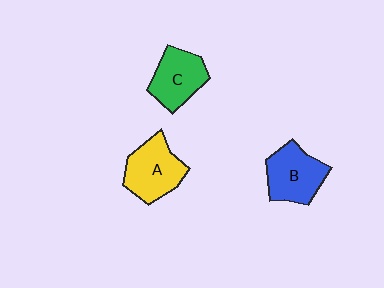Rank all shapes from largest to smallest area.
From largest to smallest: A (yellow), B (blue), C (green).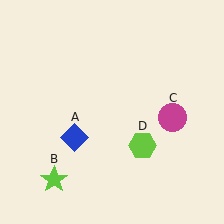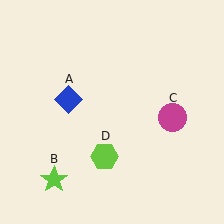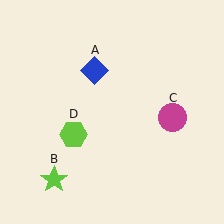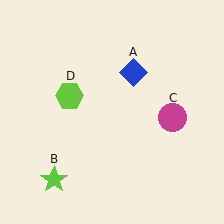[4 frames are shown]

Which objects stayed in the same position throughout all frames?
Lime star (object B) and magenta circle (object C) remained stationary.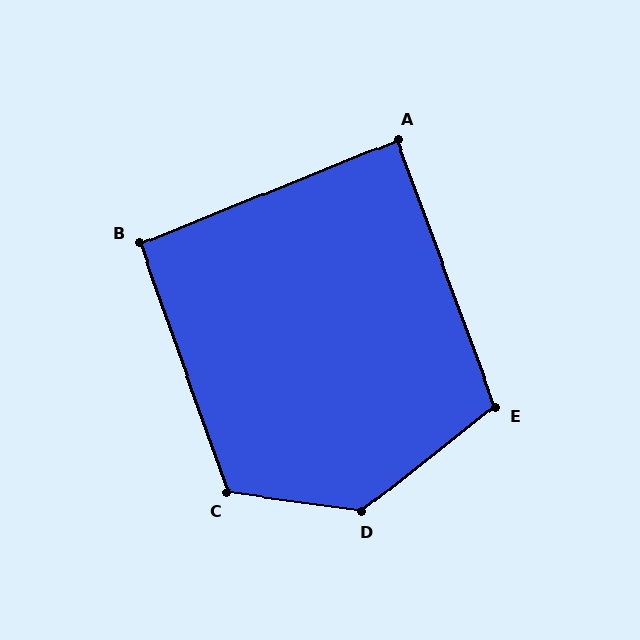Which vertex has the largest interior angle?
D, at approximately 134 degrees.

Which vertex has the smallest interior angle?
A, at approximately 88 degrees.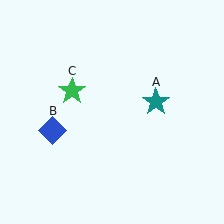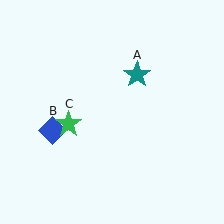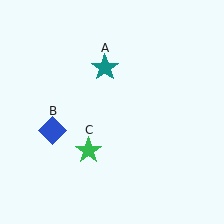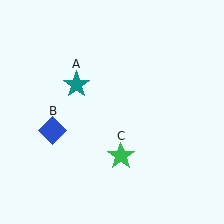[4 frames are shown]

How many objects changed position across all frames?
2 objects changed position: teal star (object A), green star (object C).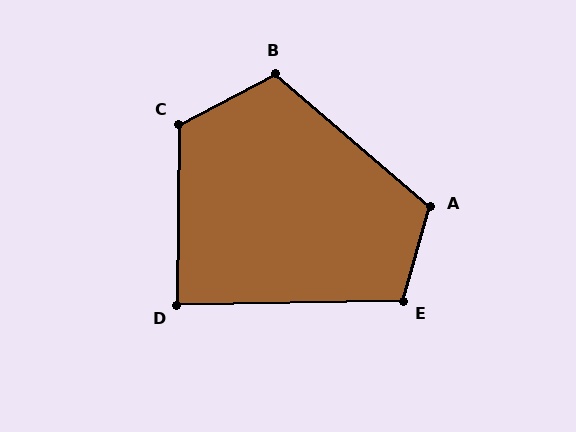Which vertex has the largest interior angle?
C, at approximately 118 degrees.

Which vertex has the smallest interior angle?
D, at approximately 88 degrees.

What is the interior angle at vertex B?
Approximately 112 degrees (obtuse).